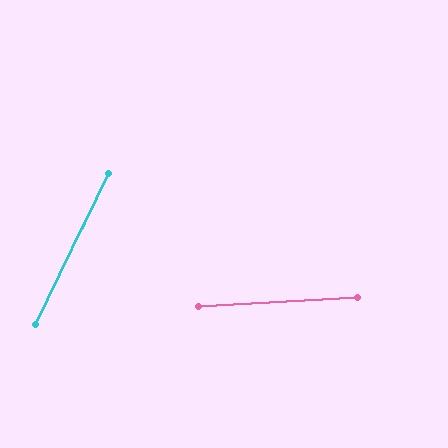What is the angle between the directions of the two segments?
Approximately 61 degrees.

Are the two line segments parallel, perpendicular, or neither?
Neither parallel nor perpendicular — they differ by about 61°.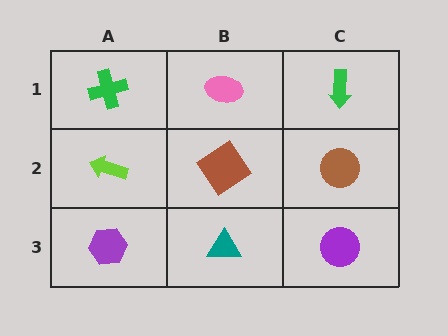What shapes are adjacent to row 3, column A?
A lime arrow (row 2, column A), a teal triangle (row 3, column B).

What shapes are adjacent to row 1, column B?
A brown diamond (row 2, column B), a green cross (row 1, column A), a green arrow (row 1, column C).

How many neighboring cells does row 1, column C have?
2.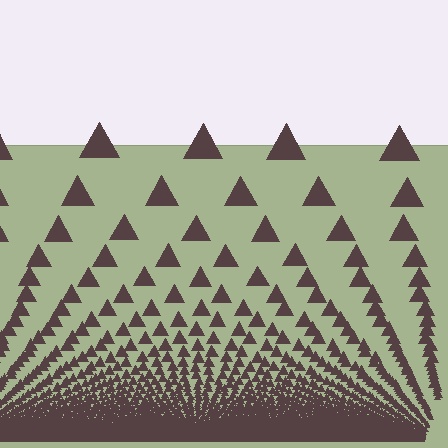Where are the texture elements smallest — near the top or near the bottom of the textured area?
Near the bottom.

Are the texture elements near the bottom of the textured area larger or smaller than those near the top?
Smaller. The gradient is inverted — elements near the bottom are smaller and denser.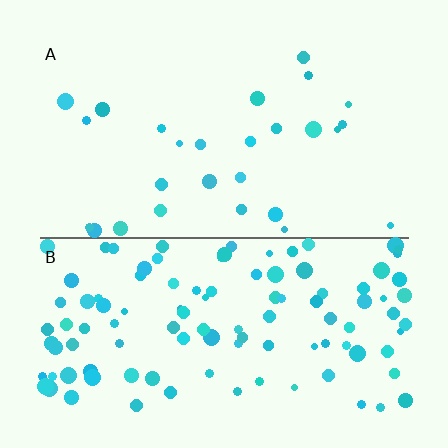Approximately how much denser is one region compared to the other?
Approximately 4.0× — region B over region A.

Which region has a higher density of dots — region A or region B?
B (the bottom).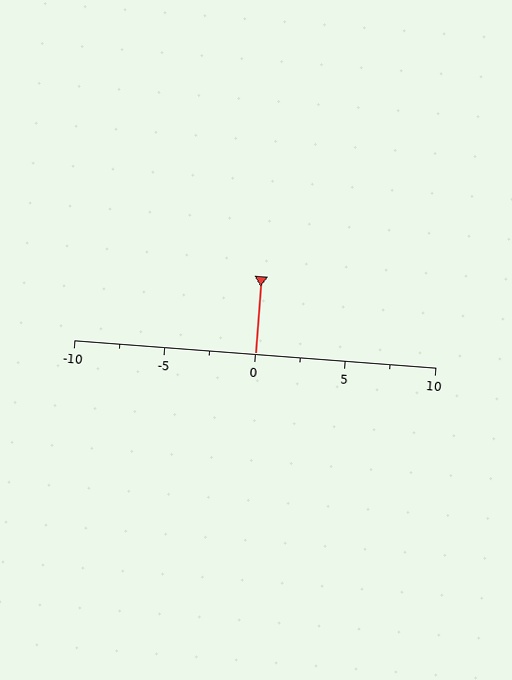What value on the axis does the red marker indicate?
The marker indicates approximately 0.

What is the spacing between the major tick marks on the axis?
The major ticks are spaced 5 apart.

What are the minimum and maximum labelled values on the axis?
The axis runs from -10 to 10.